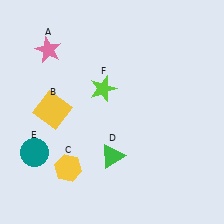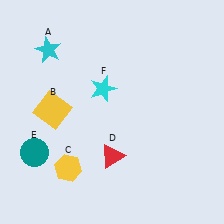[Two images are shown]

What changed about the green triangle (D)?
In Image 1, D is green. In Image 2, it changed to red.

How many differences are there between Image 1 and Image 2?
There are 3 differences between the two images.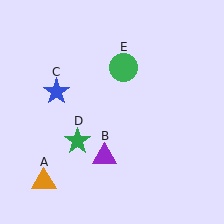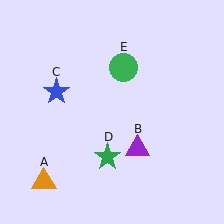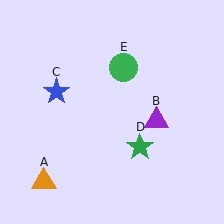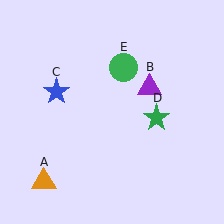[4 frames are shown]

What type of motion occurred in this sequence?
The purple triangle (object B), green star (object D) rotated counterclockwise around the center of the scene.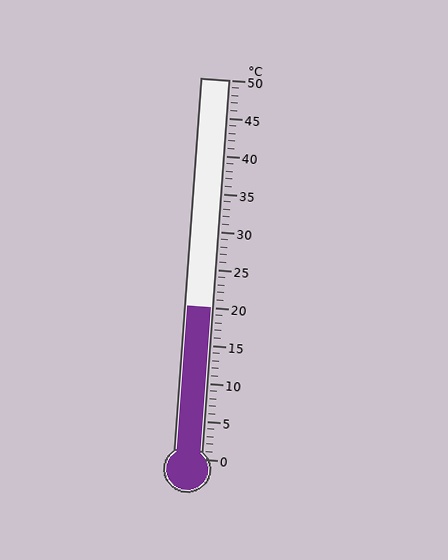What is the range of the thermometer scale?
The thermometer scale ranges from 0°C to 50°C.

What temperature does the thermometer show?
The thermometer shows approximately 20°C.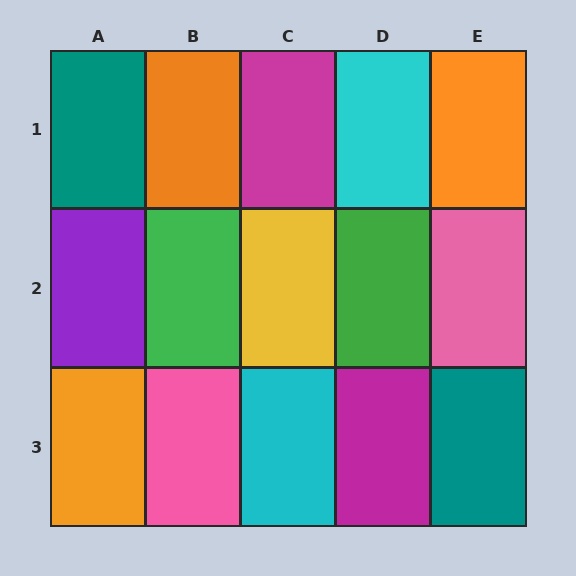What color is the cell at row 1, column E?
Orange.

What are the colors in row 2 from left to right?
Purple, green, yellow, green, pink.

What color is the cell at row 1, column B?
Orange.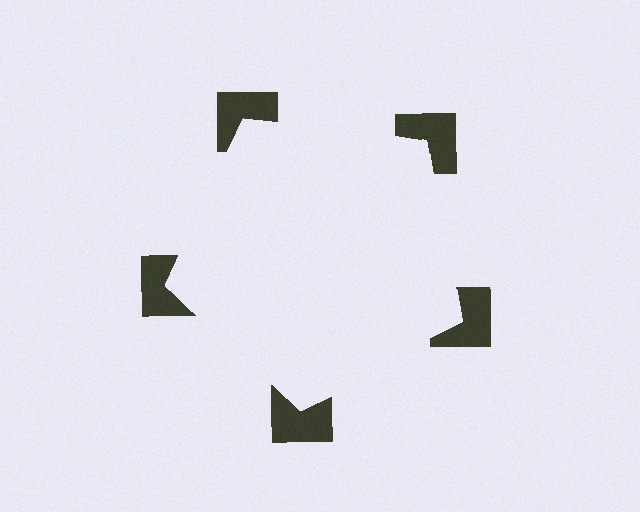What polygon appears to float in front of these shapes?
An illusory pentagon — its edges are inferred from the aligned wedge cuts in the notched squares, not physically drawn.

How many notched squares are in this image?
There are 5 — one at each vertex of the illusory pentagon.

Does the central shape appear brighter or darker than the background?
It typically appears slightly brighter than the background, even though no actual brightness change is drawn.